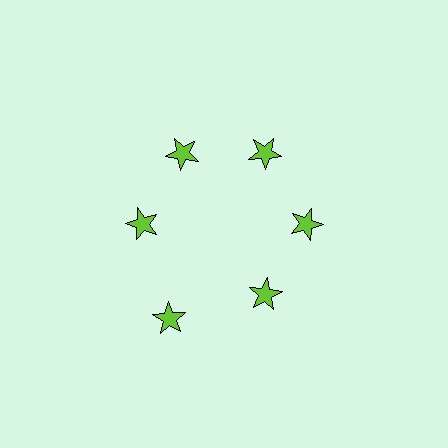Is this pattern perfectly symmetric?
No. The 6 lime stars are arranged in a ring, but one element near the 7 o'clock position is pushed outward from the center, breaking the 6-fold rotational symmetry.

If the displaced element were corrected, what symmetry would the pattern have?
It would have 6-fold rotational symmetry — the pattern would map onto itself every 60 degrees.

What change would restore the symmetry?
The symmetry would be restored by moving it inward, back onto the ring so that all 6 stars sit at equal angles and equal distance from the center.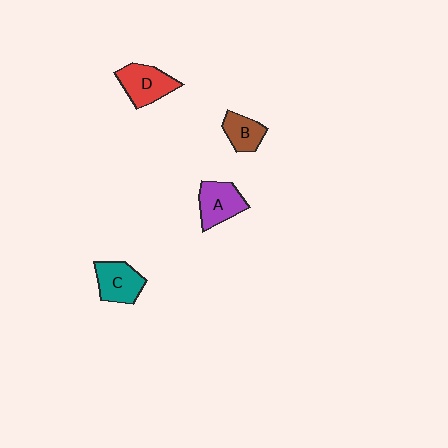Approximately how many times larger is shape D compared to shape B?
Approximately 1.5 times.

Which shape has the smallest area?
Shape B (brown).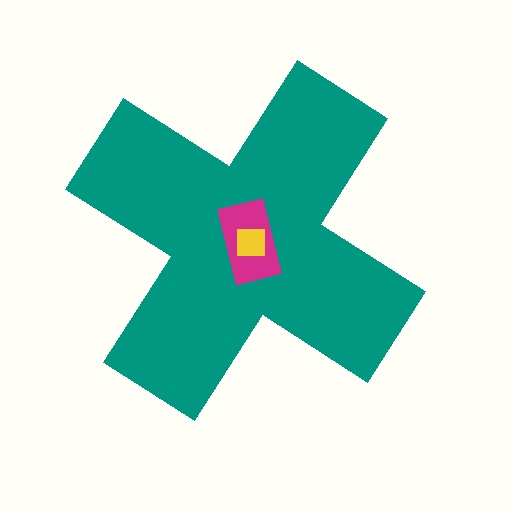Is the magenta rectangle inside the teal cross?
Yes.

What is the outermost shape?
The teal cross.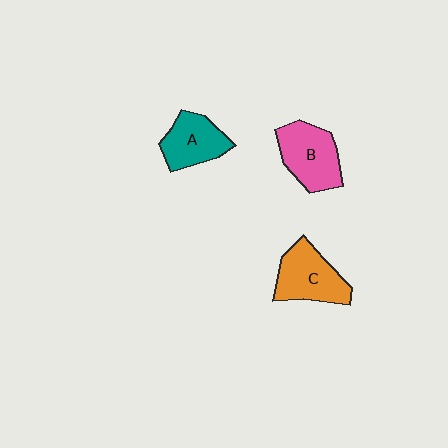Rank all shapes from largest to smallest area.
From largest to smallest: B (pink), C (orange), A (teal).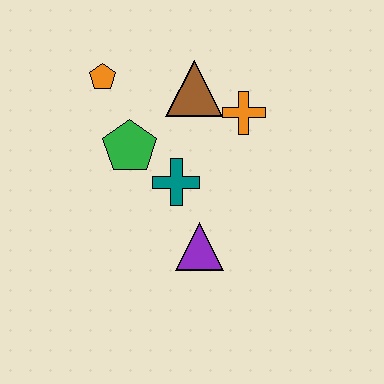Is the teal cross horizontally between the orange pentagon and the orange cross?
Yes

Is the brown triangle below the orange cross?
No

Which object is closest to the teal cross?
The green pentagon is closest to the teal cross.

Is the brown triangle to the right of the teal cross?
Yes